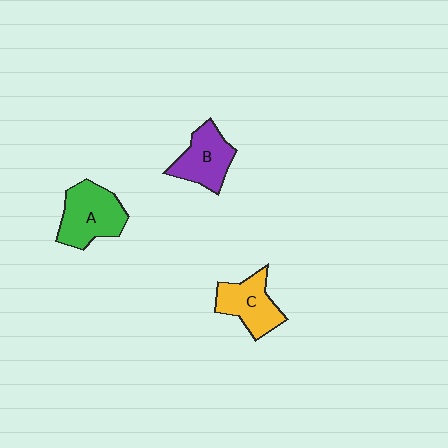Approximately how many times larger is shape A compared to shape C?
Approximately 1.2 times.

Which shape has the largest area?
Shape A (green).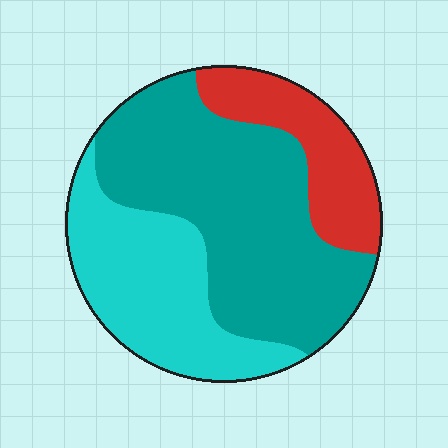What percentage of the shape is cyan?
Cyan takes up about one third (1/3) of the shape.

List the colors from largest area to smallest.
From largest to smallest: teal, cyan, red.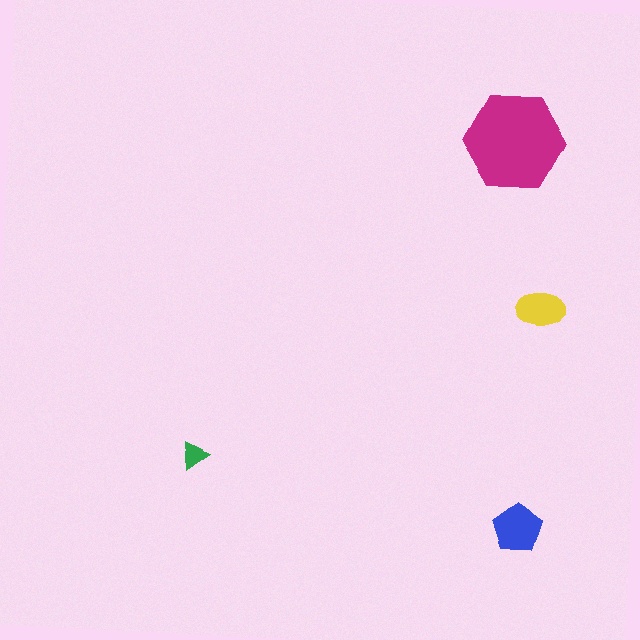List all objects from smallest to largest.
The green triangle, the yellow ellipse, the blue pentagon, the magenta hexagon.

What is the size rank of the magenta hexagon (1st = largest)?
1st.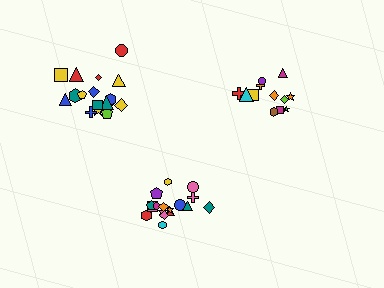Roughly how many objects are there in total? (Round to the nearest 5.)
Roughly 50 objects in total.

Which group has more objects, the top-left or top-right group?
The top-left group.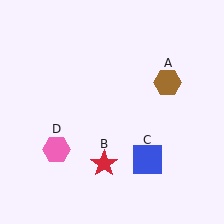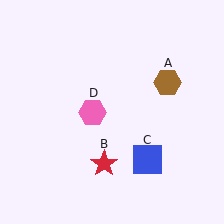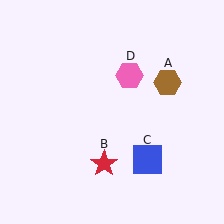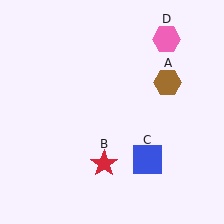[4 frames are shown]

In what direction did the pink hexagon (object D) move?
The pink hexagon (object D) moved up and to the right.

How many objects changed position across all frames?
1 object changed position: pink hexagon (object D).